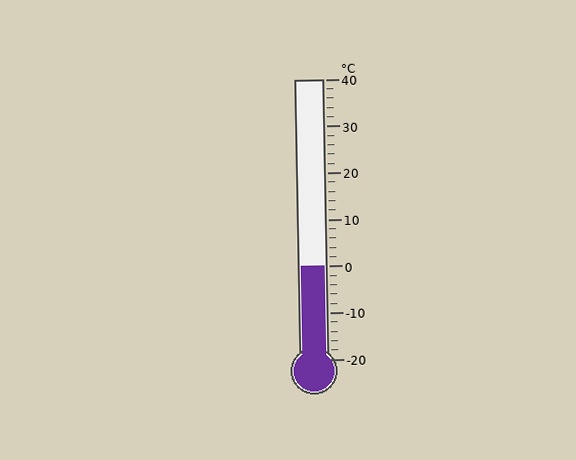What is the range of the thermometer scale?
The thermometer scale ranges from -20°C to 40°C.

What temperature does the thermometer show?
The thermometer shows approximately 0°C.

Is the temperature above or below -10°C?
The temperature is above -10°C.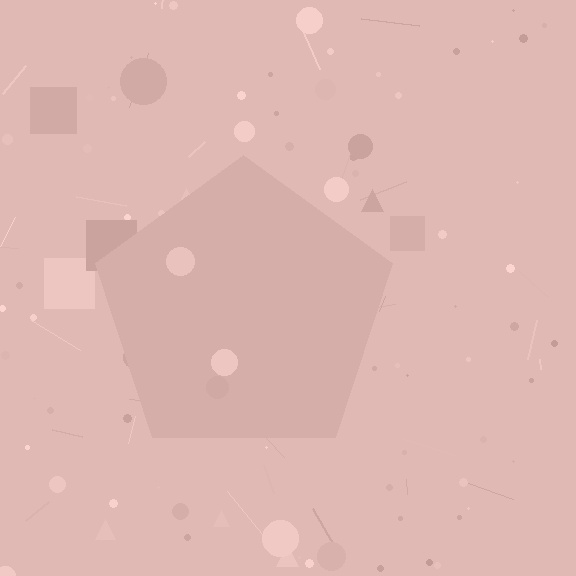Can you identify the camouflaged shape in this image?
The camouflaged shape is a pentagon.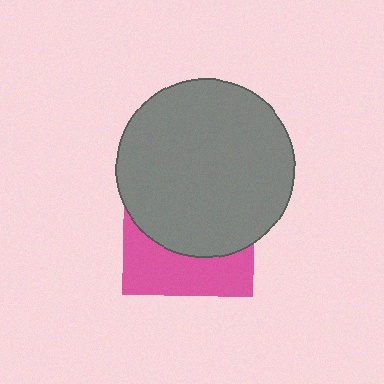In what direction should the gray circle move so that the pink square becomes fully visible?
The gray circle should move up. That is the shortest direction to clear the overlap and leave the pink square fully visible.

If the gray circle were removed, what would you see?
You would see the complete pink square.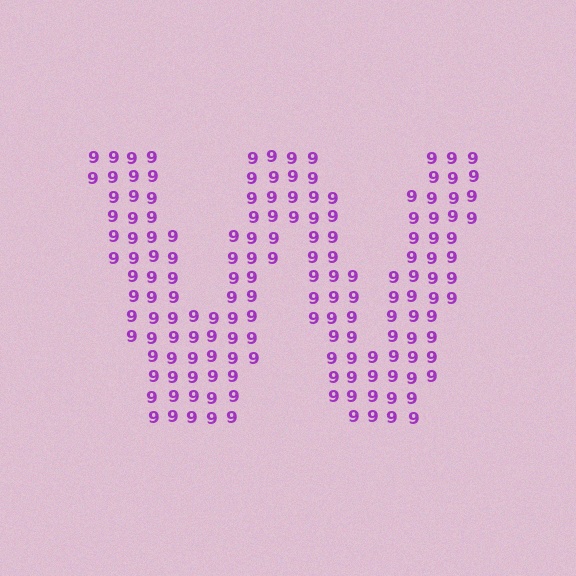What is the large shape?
The large shape is the letter W.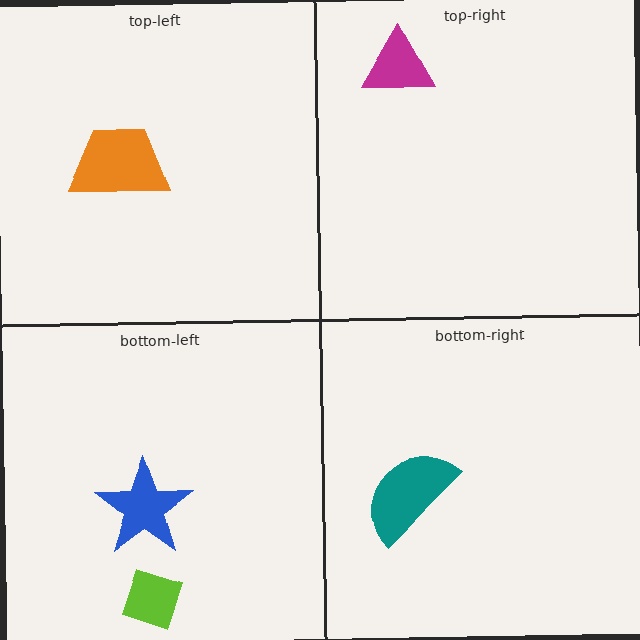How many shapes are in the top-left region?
1.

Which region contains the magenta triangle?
The top-right region.